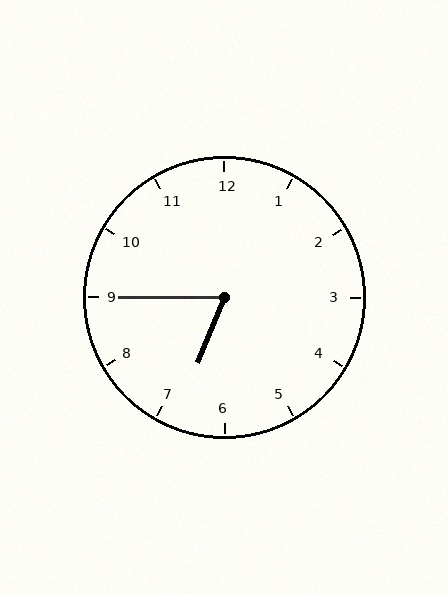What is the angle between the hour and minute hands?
Approximately 68 degrees.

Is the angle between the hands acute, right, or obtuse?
It is acute.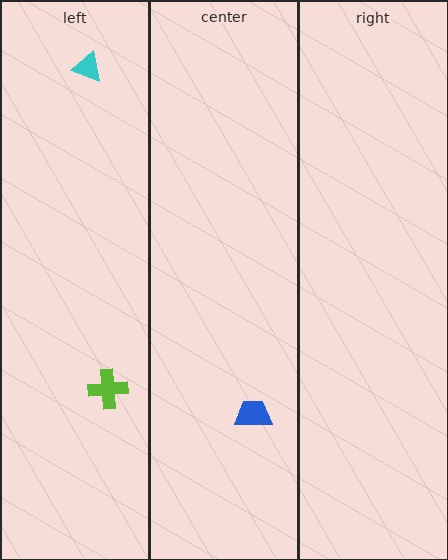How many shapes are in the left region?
2.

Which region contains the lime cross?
The left region.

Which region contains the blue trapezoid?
The center region.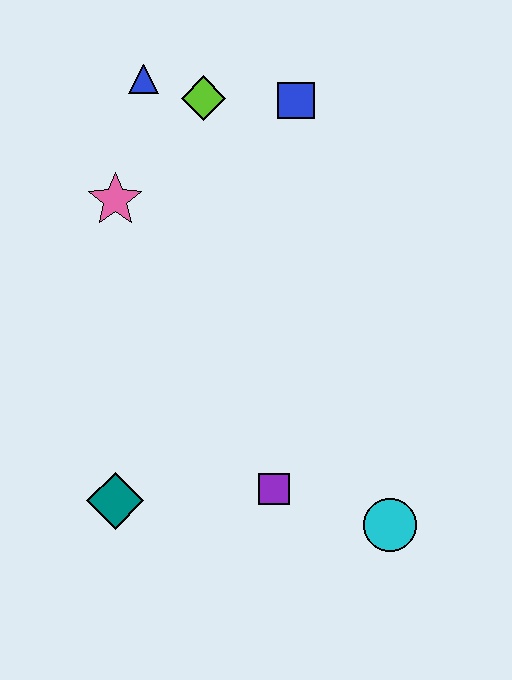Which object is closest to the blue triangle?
The lime diamond is closest to the blue triangle.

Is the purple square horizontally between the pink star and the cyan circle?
Yes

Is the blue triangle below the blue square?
No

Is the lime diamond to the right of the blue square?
No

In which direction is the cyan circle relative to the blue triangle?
The cyan circle is below the blue triangle.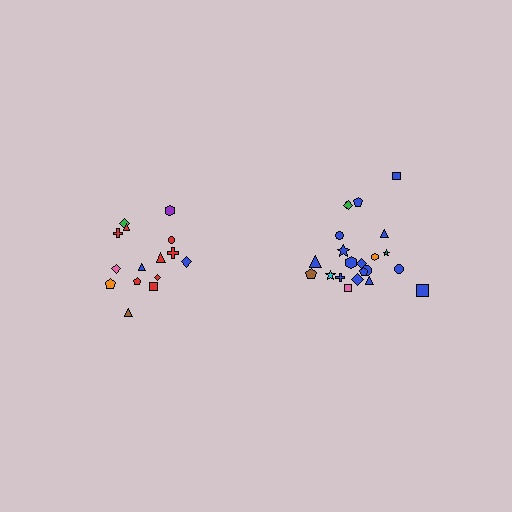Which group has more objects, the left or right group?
The right group.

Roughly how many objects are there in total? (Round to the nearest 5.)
Roughly 35 objects in total.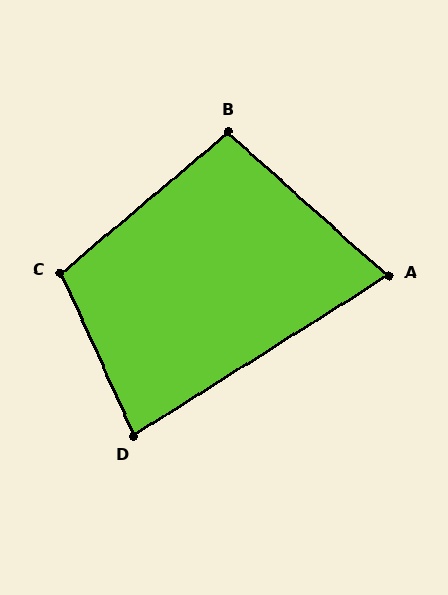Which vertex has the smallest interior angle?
A, at approximately 74 degrees.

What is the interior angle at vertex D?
Approximately 82 degrees (acute).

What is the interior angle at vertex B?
Approximately 98 degrees (obtuse).